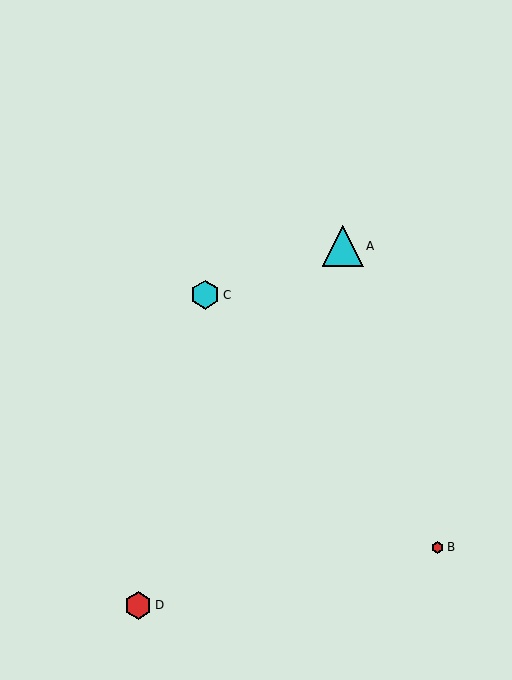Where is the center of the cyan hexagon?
The center of the cyan hexagon is at (205, 295).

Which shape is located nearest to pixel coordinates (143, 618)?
The red hexagon (labeled D) at (138, 605) is nearest to that location.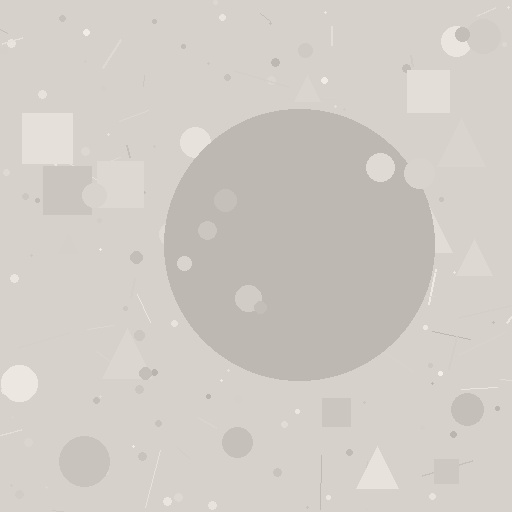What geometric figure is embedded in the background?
A circle is embedded in the background.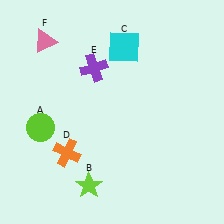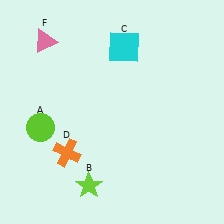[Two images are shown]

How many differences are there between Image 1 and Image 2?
There is 1 difference between the two images.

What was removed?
The purple cross (E) was removed in Image 2.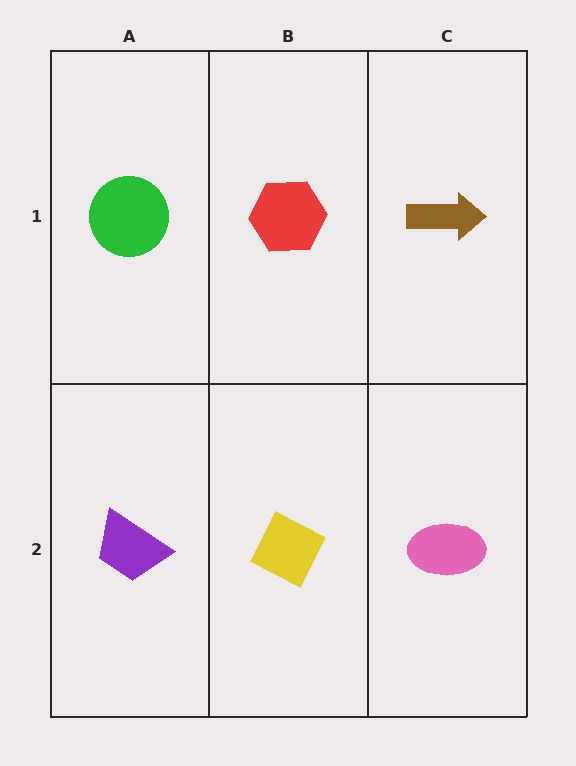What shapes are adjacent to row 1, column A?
A purple trapezoid (row 2, column A), a red hexagon (row 1, column B).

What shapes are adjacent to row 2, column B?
A red hexagon (row 1, column B), a purple trapezoid (row 2, column A), a pink ellipse (row 2, column C).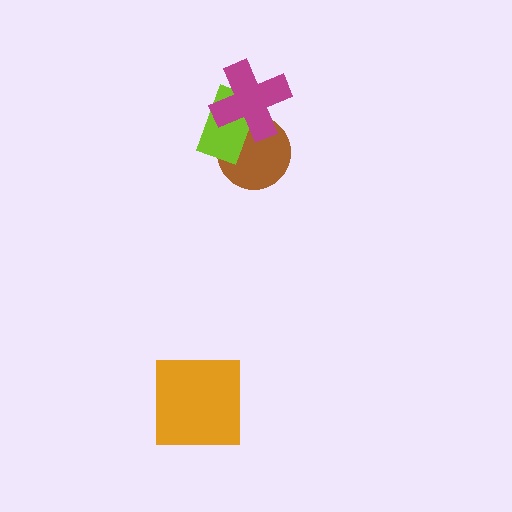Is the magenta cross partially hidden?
No, no other shape covers it.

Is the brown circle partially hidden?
Yes, it is partially covered by another shape.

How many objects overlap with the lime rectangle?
2 objects overlap with the lime rectangle.